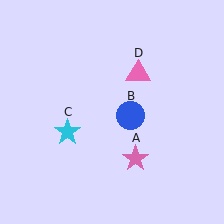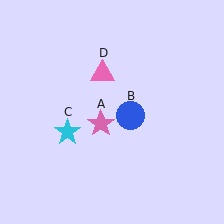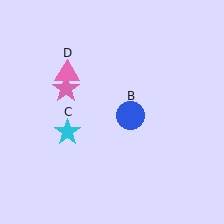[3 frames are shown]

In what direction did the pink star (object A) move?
The pink star (object A) moved up and to the left.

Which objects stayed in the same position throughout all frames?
Blue circle (object B) and cyan star (object C) remained stationary.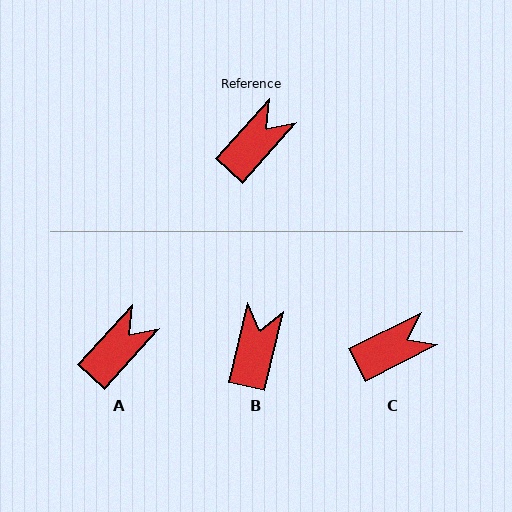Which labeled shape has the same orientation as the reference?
A.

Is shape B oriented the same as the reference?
No, it is off by about 29 degrees.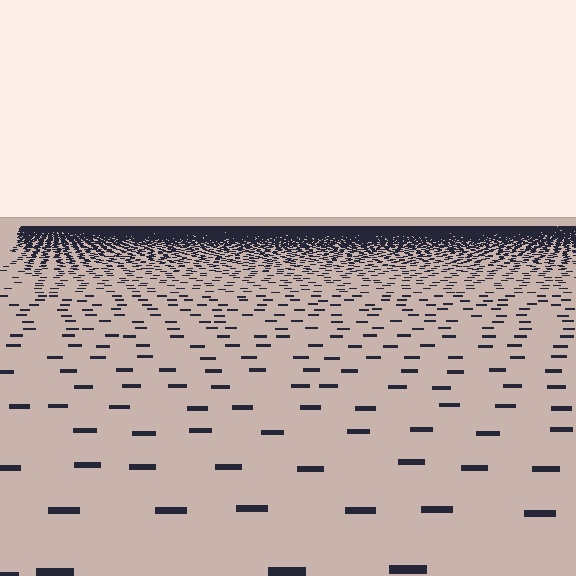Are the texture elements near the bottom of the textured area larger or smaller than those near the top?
Larger. Near the bottom, elements are closer to the viewer and appear at a bigger on-screen size.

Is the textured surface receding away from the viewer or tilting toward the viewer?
The surface is receding away from the viewer. Texture elements get smaller and denser toward the top.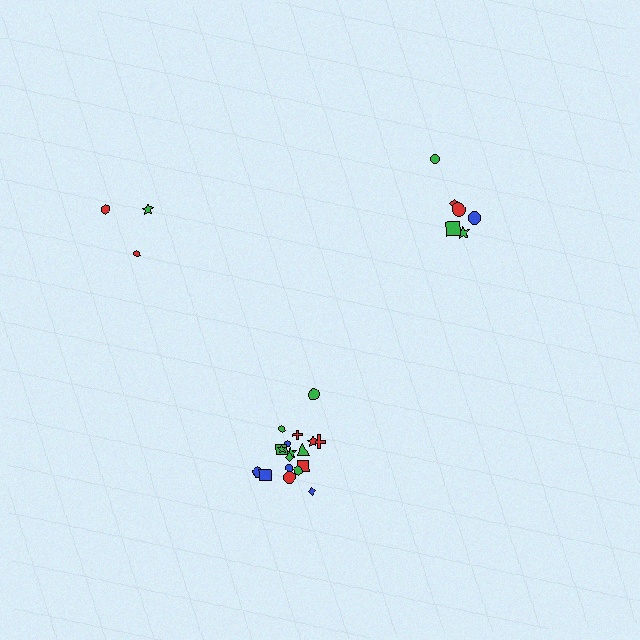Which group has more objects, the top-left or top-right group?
The top-right group.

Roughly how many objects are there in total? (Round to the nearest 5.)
Roughly 25 objects in total.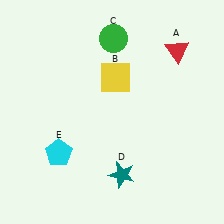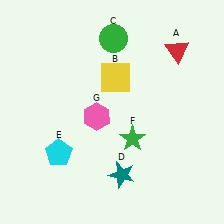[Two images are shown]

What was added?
A green star (F), a pink hexagon (G) were added in Image 2.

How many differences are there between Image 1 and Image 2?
There are 2 differences between the two images.